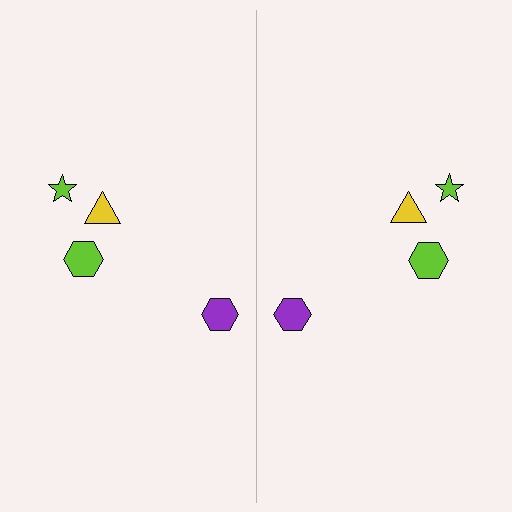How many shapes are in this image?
There are 8 shapes in this image.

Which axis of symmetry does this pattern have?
The pattern has a vertical axis of symmetry running through the center of the image.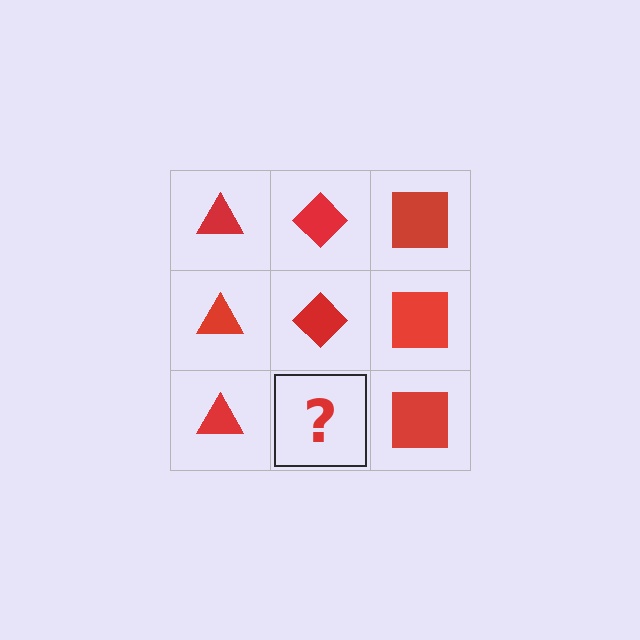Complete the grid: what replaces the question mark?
The question mark should be replaced with a red diamond.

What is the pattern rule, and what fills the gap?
The rule is that each column has a consistent shape. The gap should be filled with a red diamond.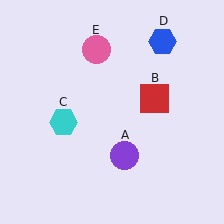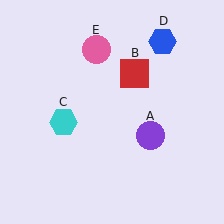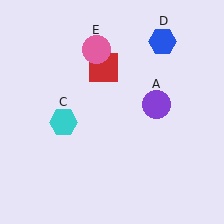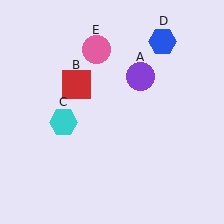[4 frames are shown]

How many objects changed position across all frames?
2 objects changed position: purple circle (object A), red square (object B).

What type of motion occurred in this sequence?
The purple circle (object A), red square (object B) rotated counterclockwise around the center of the scene.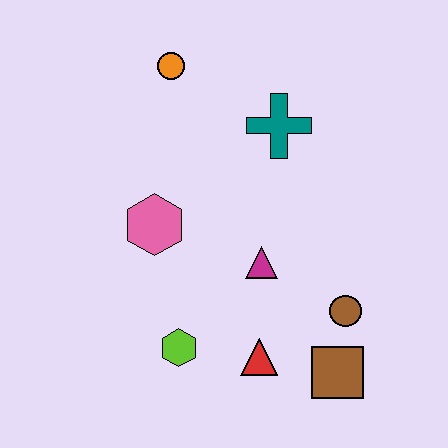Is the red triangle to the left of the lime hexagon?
No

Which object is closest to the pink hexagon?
The magenta triangle is closest to the pink hexagon.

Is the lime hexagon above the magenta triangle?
No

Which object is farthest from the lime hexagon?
The orange circle is farthest from the lime hexagon.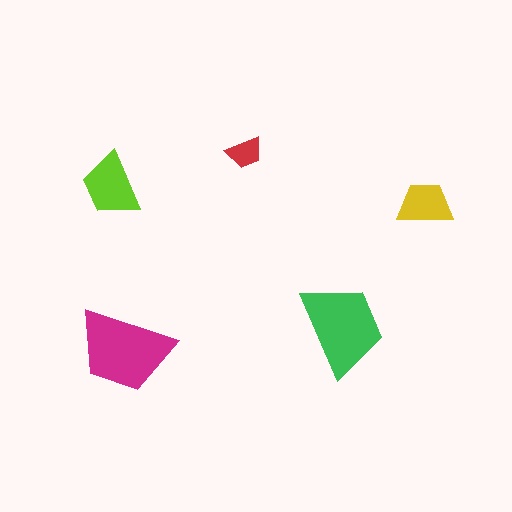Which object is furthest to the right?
The yellow trapezoid is rightmost.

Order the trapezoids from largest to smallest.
the magenta one, the green one, the lime one, the yellow one, the red one.